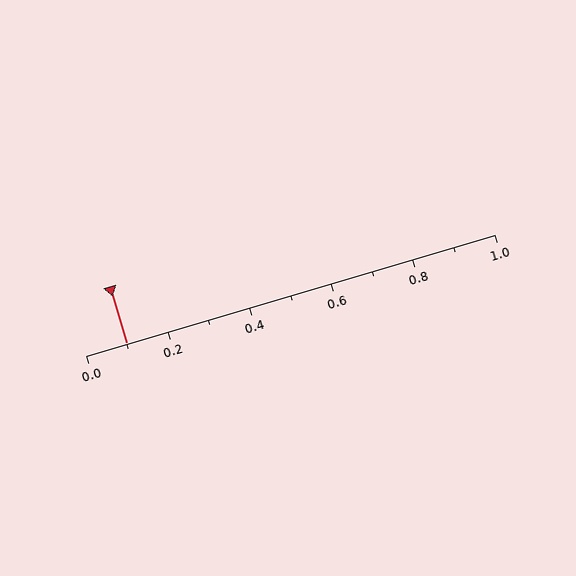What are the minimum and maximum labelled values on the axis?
The axis runs from 0.0 to 1.0.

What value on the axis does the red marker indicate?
The marker indicates approximately 0.1.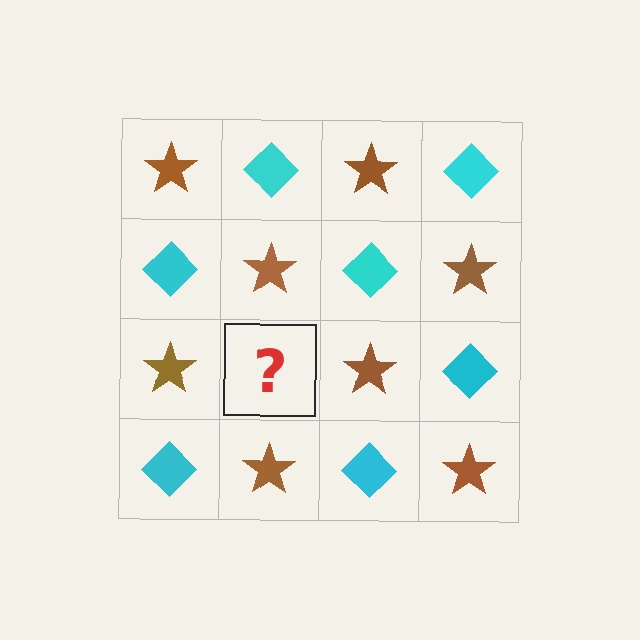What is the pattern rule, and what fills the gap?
The rule is that it alternates brown star and cyan diamond in a checkerboard pattern. The gap should be filled with a cyan diamond.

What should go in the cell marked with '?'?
The missing cell should contain a cyan diamond.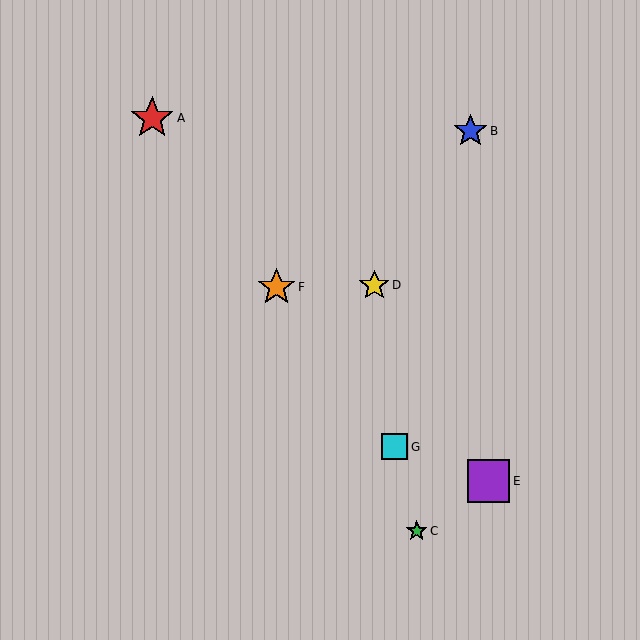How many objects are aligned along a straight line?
3 objects (A, F, G) are aligned along a straight line.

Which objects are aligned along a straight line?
Objects A, F, G are aligned along a straight line.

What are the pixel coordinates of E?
Object E is at (489, 481).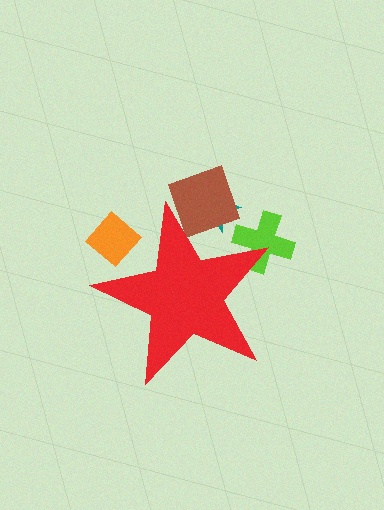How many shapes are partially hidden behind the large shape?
4 shapes are partially hidden.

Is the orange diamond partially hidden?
Yes, the orange diamond is partially hidden behind the red star.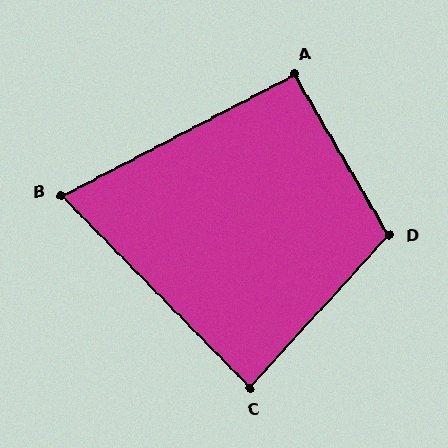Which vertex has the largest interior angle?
D, at approximately 107 degrees.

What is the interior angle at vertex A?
Approximately 93 degrees (approximately right).